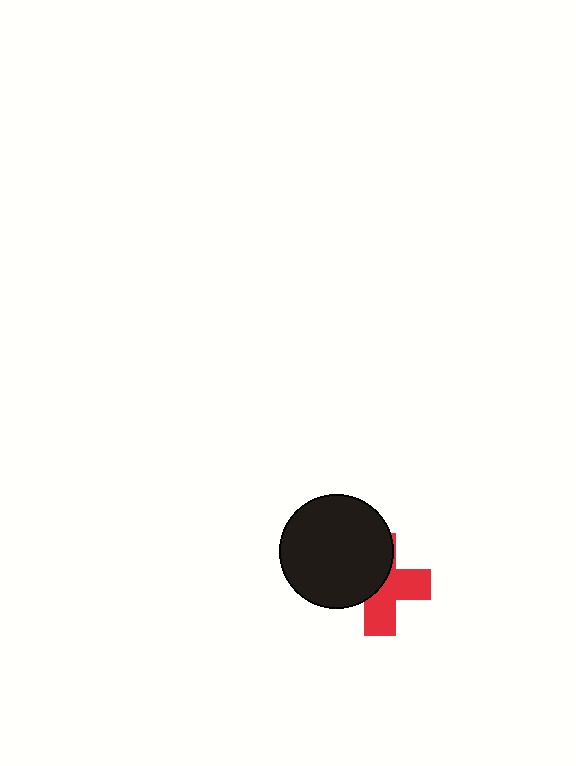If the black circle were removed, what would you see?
You would see the complete red cross.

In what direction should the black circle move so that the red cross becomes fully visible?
The black circle should move toward the upper-left. That is the shortest direction to clear the overlap and leave the red cross fully visible.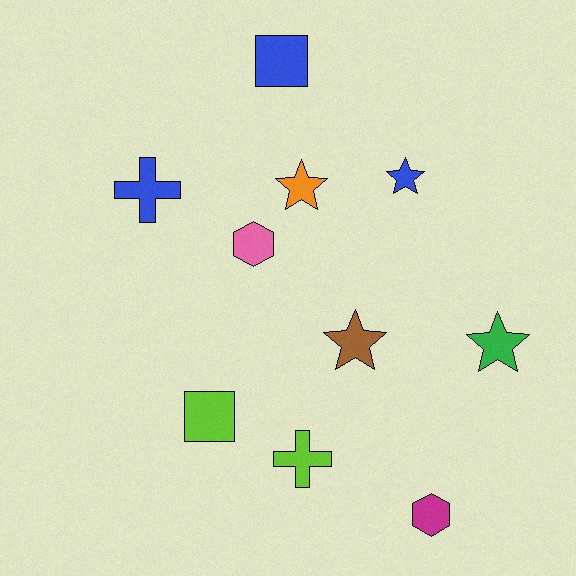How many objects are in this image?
There are 10 objects.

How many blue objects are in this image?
There are 3 blue objects.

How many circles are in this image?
There are no circles.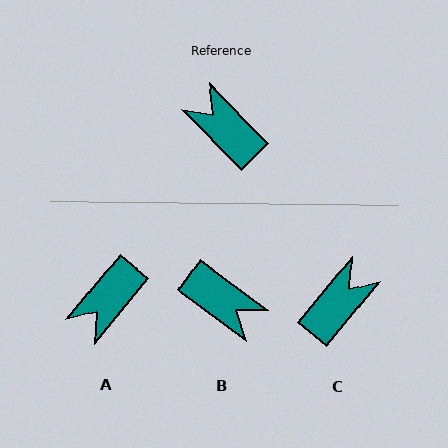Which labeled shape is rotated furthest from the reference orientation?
B, about 171 degrees away.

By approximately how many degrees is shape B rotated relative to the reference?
Approximately 171 degrees clockwise.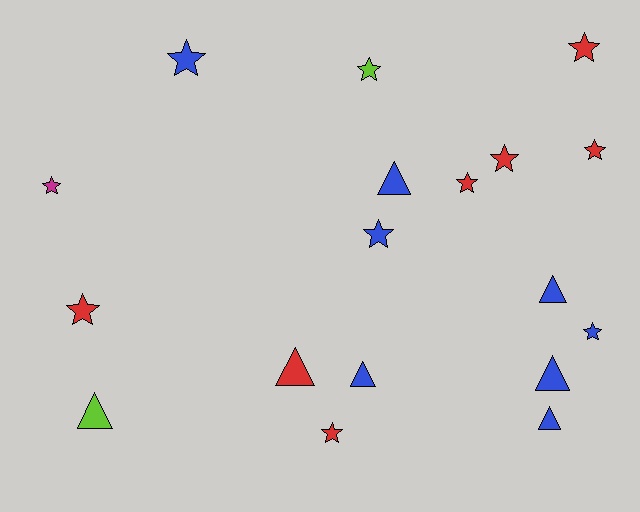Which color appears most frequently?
Blue, with 8 objects.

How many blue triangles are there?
There are 5 blue triangles.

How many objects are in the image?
There are 18 objects.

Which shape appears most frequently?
Star, with 11 objects.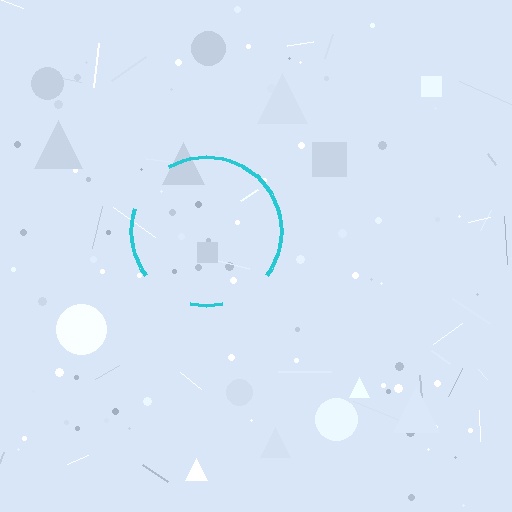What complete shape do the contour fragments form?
The contour fragments form a circle.